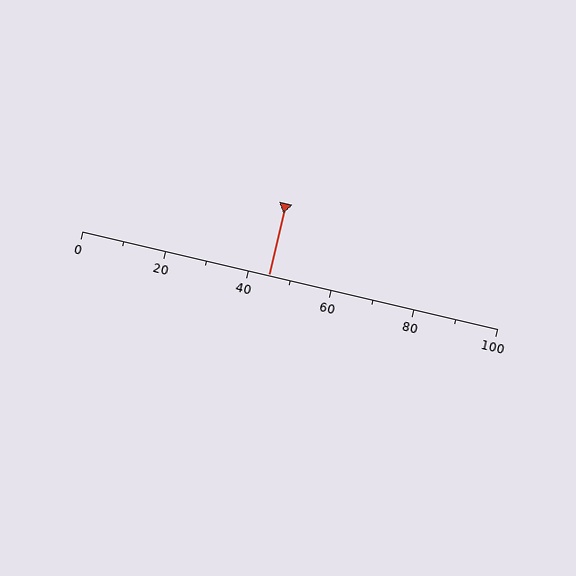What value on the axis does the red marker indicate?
The marker indicates approximately 45.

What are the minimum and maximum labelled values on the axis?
The axis runs from 0 to 100.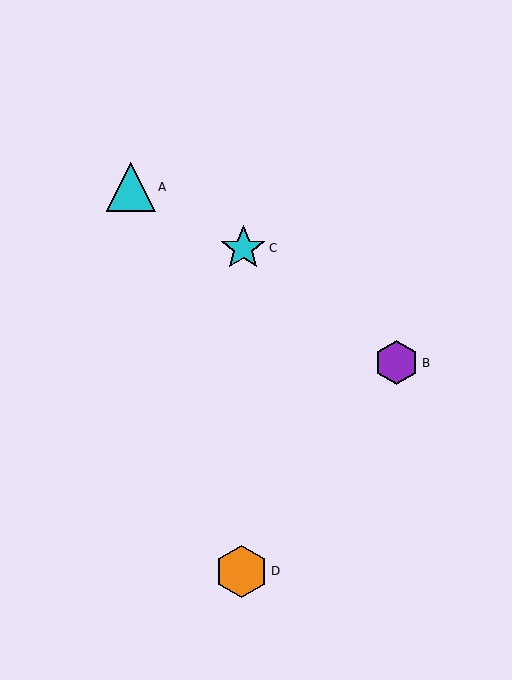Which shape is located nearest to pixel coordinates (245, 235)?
The cyan star (labeled C) at (243, 248) is nearest to that location.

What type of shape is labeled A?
Shape A is a cyan triangle.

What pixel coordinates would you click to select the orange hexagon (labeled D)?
Click at (241, 571) to select the orange hexagon D.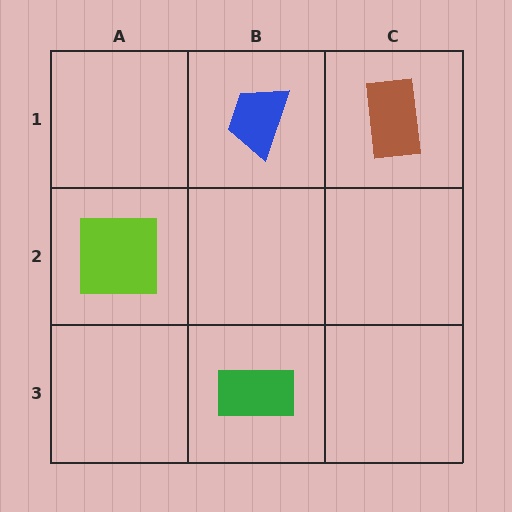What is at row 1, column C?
A brown rectangle.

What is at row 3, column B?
A green rectangle.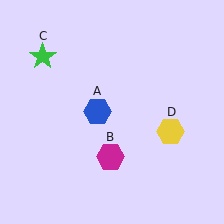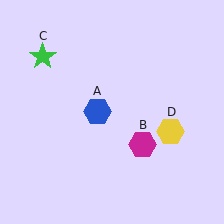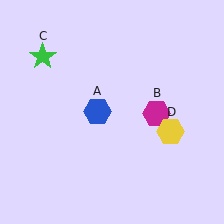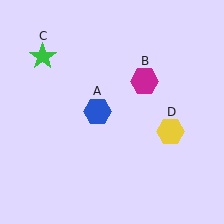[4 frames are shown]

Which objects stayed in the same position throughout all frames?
Blue hexagon (object A) and green star (object C) and yellow hexagon (object D) remained stationary.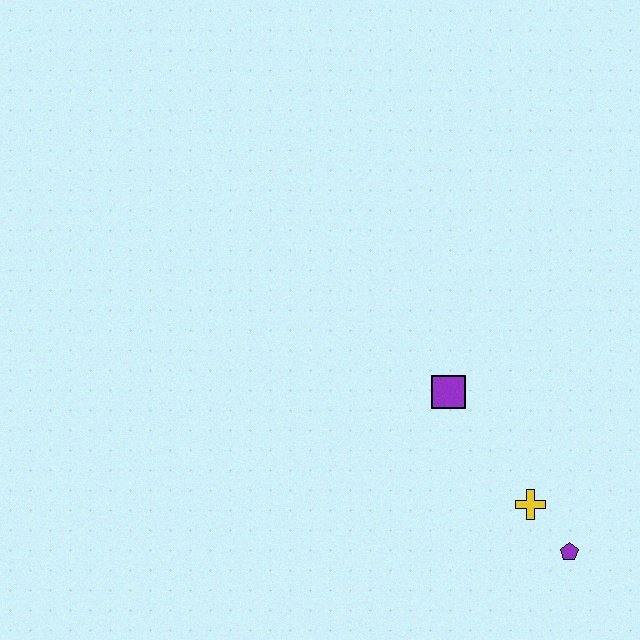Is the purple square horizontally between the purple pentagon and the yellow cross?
No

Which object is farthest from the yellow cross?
The purple square is farthest from the yellow cross.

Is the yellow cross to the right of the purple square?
Yes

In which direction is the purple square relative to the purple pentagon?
The purple square is above the purple pentagon.